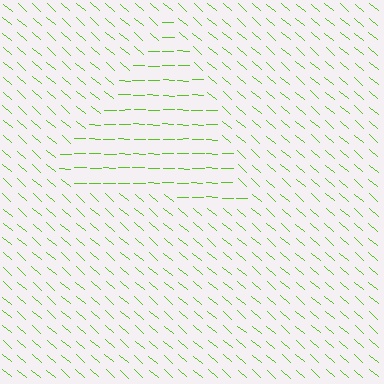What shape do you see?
I see a triangle.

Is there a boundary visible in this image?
Yes, there is a texture boundary formed by a change in line orientation.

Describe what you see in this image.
The image is filled with small lime line segments. A triangle region in the image has lines oriented differently from the surrounding lines, creating a visible texture boundary.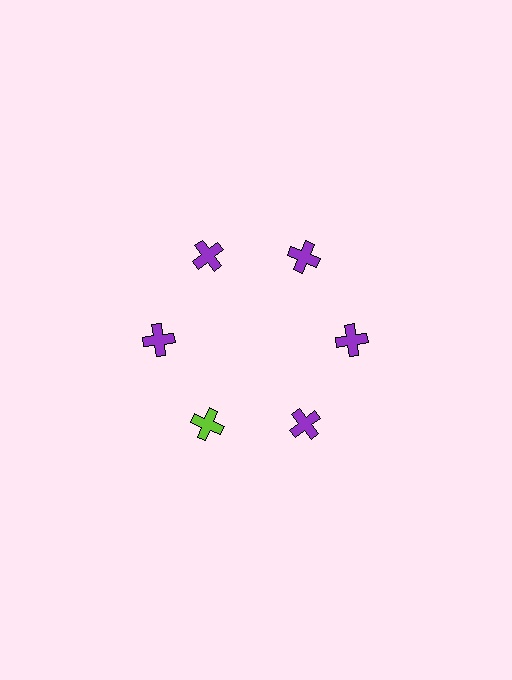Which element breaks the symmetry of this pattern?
The lime cross at roughly the 7 o'clock position breaks the symmetry. All other shapes are purple crosses.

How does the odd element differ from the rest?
It has a different color: lime instead of purple.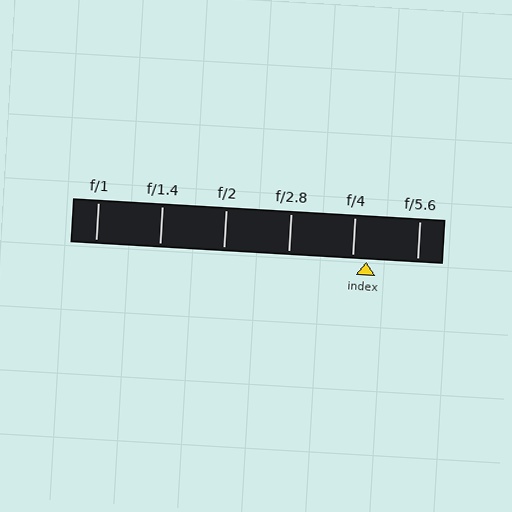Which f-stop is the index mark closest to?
The index mark is closest to f/4.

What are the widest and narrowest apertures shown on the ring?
The widest aperture shown is f/1 and the narrowest is f/5.6.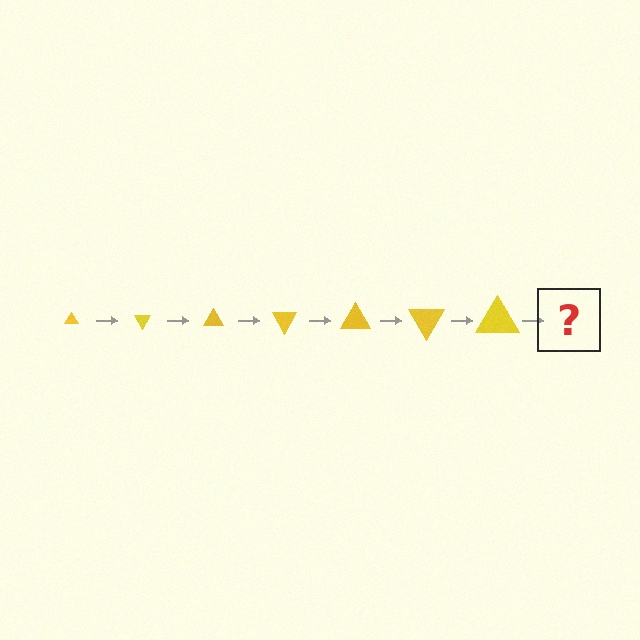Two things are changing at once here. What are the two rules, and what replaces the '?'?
The two rules are that the triangle grows larger each step and it rotates 60 degrees each step. The '?' should be a triangle, larger than the previous one and rotated 420 degrees from the start.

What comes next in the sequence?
The next element should be a triangle, larger than the previous one and rotated 420 degrees from the start.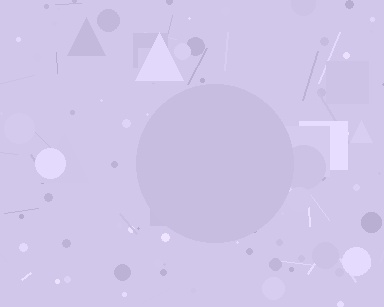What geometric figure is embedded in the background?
A circle is embedded in the background.